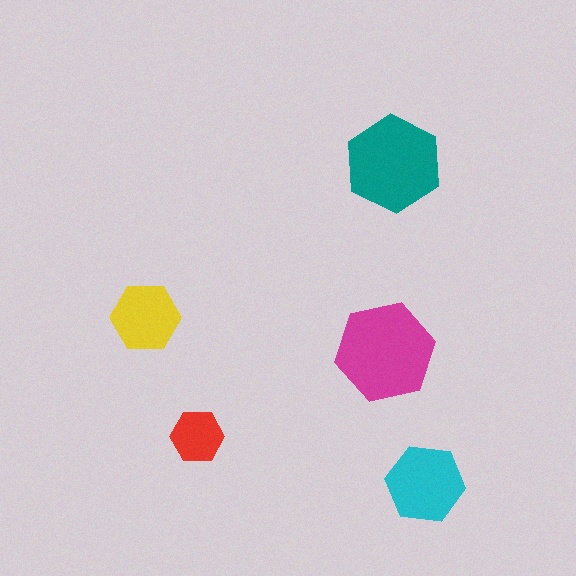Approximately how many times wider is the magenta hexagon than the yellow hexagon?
About 1.5 times wider.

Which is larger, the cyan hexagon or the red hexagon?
The cyan one.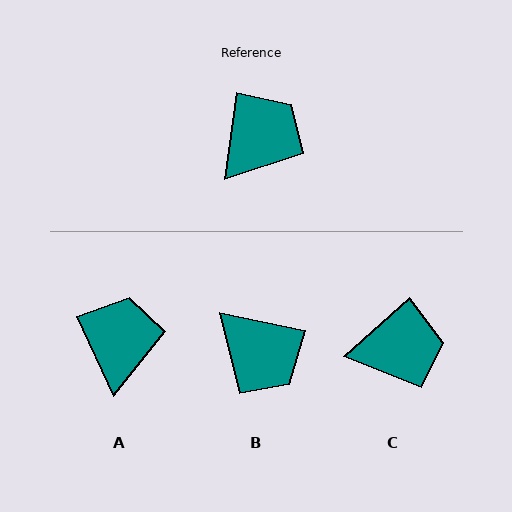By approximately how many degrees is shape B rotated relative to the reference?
Approximately 94 degrees clockwise.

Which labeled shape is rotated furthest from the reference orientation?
B, about 94 degrees away.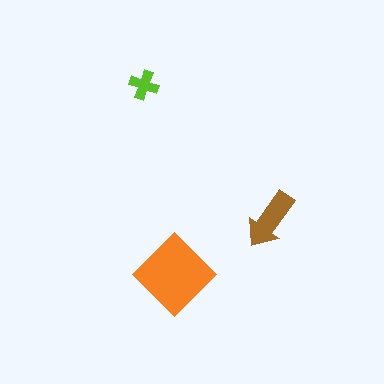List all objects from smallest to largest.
The lime cross, the brown arrow, the orange diamond.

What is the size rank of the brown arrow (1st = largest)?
2nd.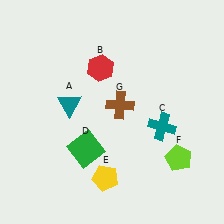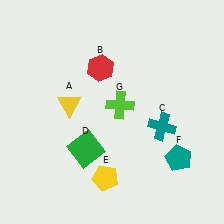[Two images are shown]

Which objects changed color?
A changed from teal to yellow. F changed from lime to teal. G changed from brown to lime.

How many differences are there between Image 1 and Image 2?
There are 3 differences between the two images.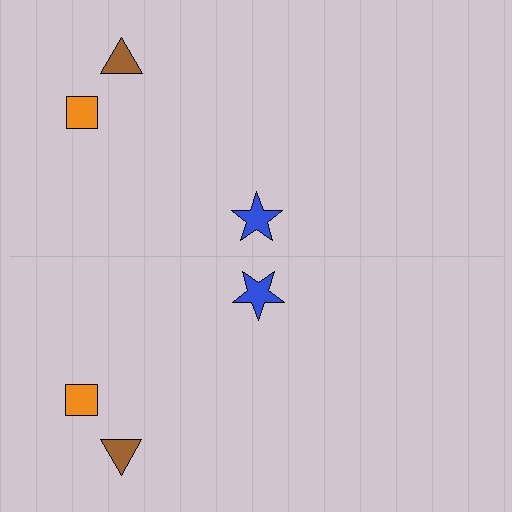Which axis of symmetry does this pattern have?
The pattern has a horizontal axis of symmetry running through the center of the image.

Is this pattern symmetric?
Yes, this pattern has bilateral (reflection) symmetry.